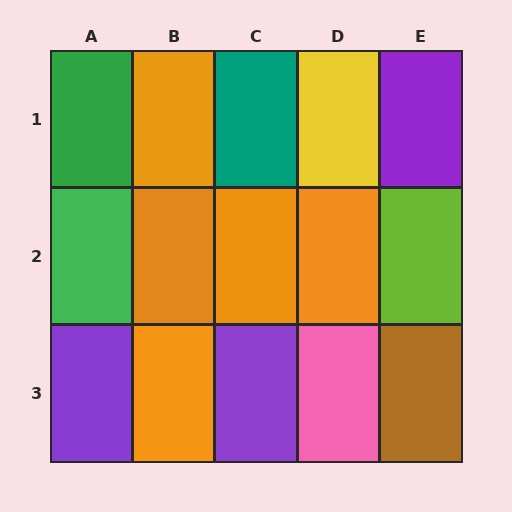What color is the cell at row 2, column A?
Green.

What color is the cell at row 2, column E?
Lime.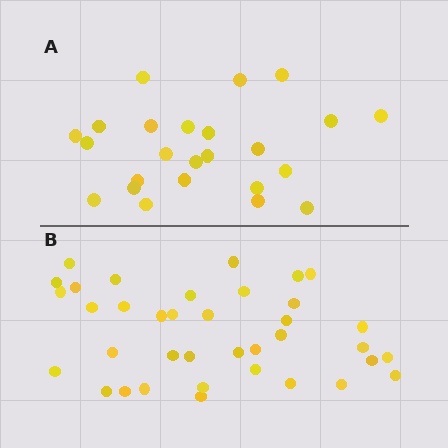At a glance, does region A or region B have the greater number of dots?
Region B (the bottom region) has more dots.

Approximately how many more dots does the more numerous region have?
Region B has approximately 15 more dots than region A.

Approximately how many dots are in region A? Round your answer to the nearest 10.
About 20 dots. (The exact count is 24, which rounds to 20.)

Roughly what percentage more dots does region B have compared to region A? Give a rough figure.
About 55% more.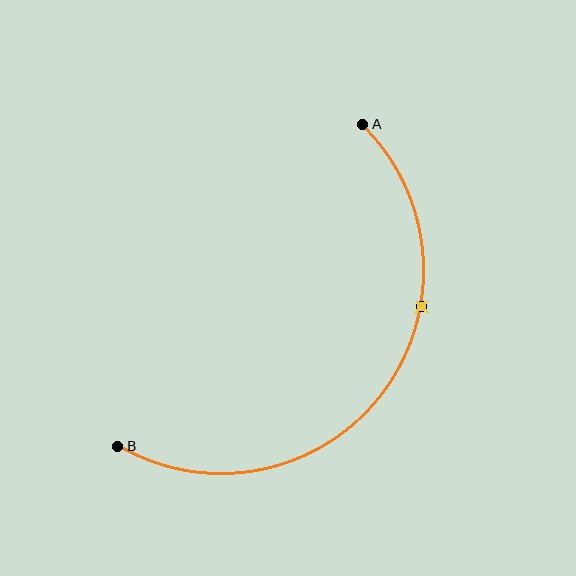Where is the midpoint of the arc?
The arc midpoint is the point on the curve farthest from the straight line joining A and B. It sits below and to the right of that line.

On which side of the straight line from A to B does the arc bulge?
The arc bulges below and to the right of the straight line connecting A and B.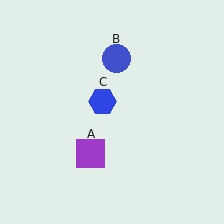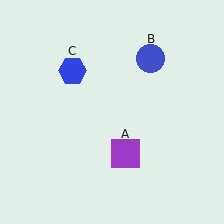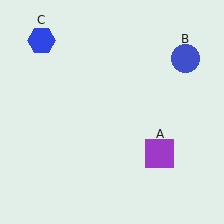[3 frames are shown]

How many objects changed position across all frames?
3 objects changed position: purple square (object A), blue circle (object B), blue hexagon (object C).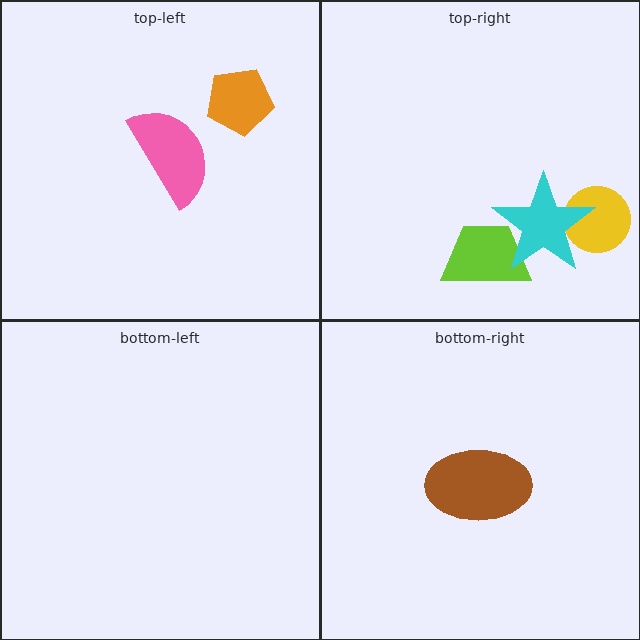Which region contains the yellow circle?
The top-right region.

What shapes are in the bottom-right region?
The brown ellipse.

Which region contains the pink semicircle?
The top-left region.